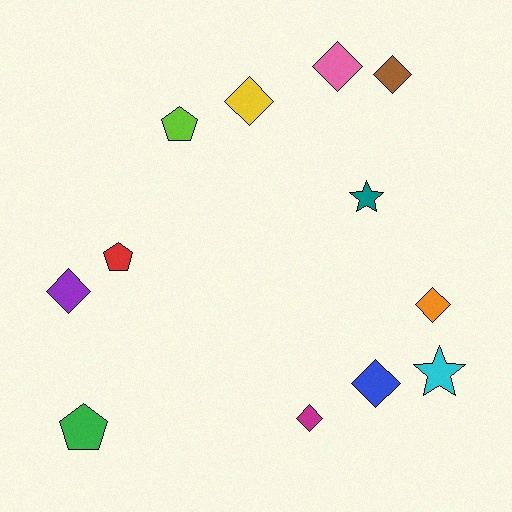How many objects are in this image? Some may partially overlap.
There are 12 objects.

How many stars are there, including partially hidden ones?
There are 2 stars.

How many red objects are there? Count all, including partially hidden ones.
There is 1 red object.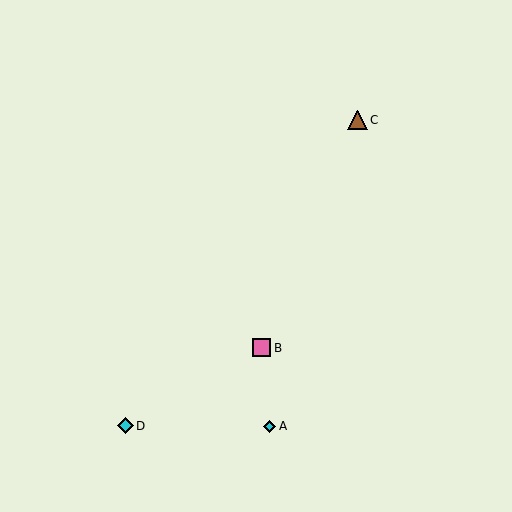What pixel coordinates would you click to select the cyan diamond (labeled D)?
Click at (125, 426) to select the cyan diamond D.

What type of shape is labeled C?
Shape C is a brown triangle.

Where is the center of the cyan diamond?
The center of the cyan diamond is at (125, 426).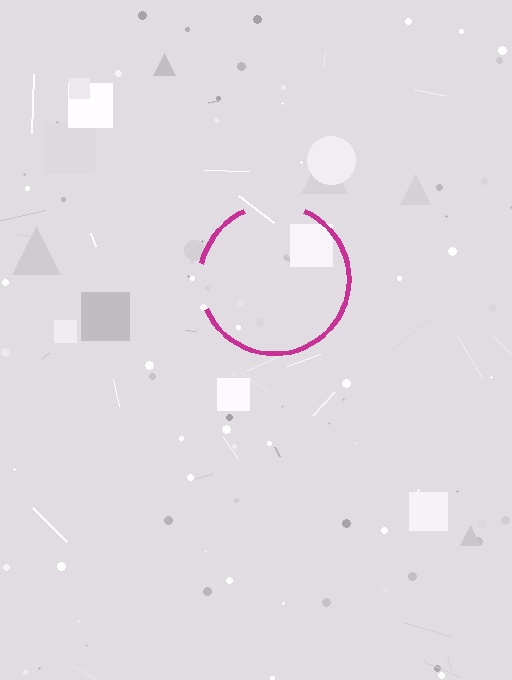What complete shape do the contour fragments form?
The contour fragments form a circle.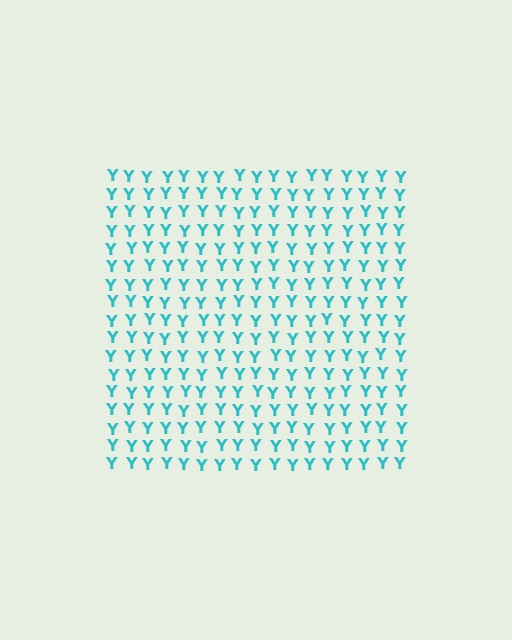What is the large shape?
The large shape is a square.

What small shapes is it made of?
It is made of small letter Y's.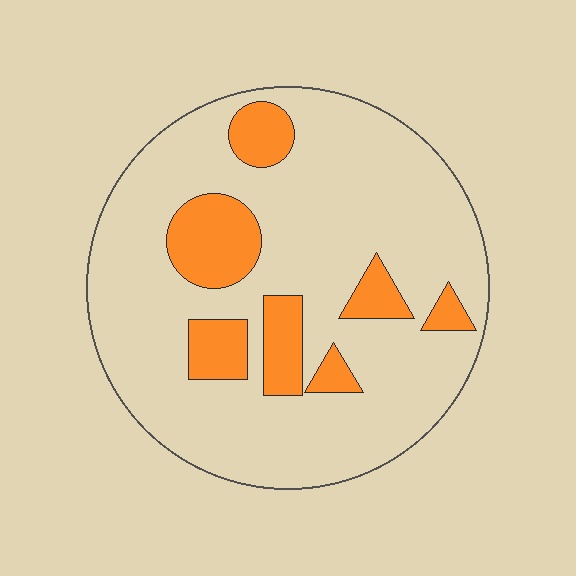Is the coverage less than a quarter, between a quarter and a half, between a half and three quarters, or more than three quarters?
Less than a quarter.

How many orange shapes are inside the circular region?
7.